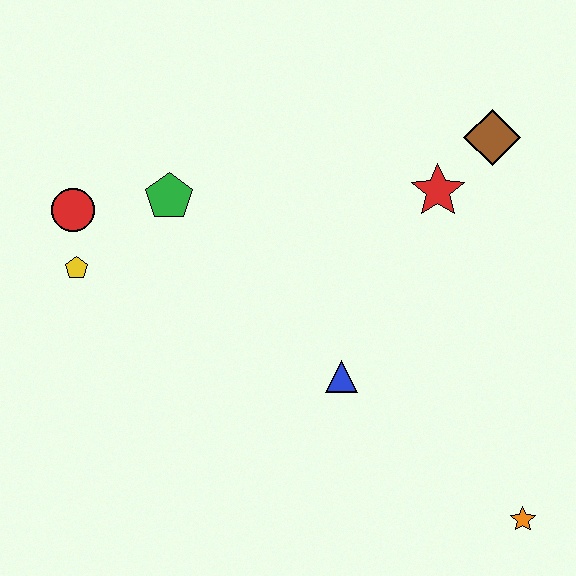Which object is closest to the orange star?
The blue triangle is closest to the orange star.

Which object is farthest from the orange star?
The red circle is farthest from the orange star.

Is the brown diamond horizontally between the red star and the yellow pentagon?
No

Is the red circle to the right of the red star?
No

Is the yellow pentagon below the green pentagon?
Yes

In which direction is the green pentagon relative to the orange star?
The green pentagon is to the left of the orange star.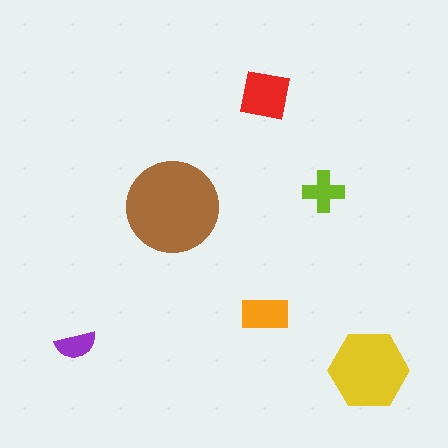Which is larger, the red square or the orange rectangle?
The red square.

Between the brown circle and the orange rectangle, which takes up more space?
The brown circle.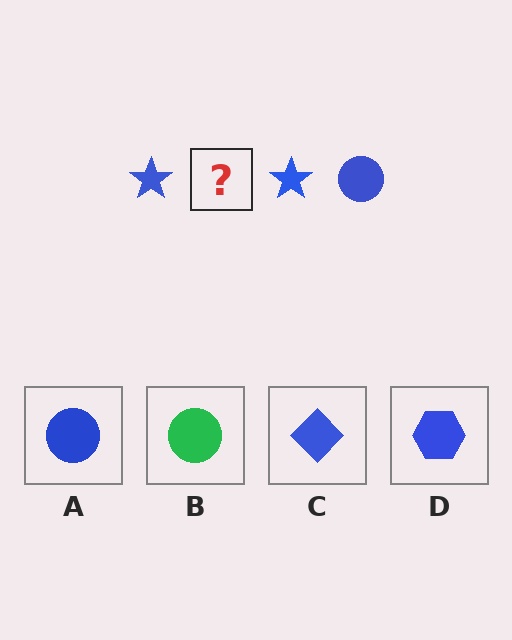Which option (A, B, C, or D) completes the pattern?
A.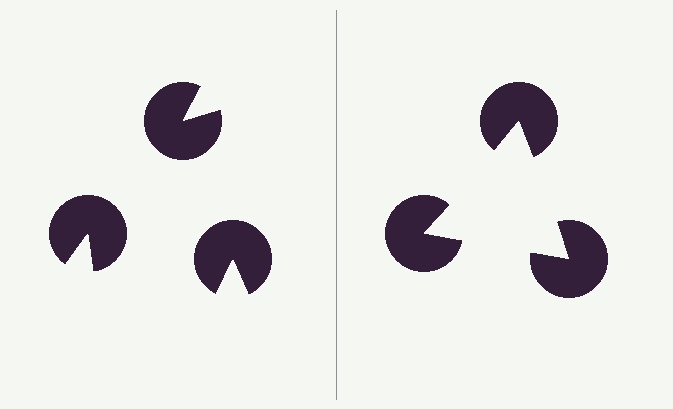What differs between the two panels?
The pac-man discs are positioned identically on both sides; only the wedge orientations differ. On the right they align to a triangle; on the left they are misaligned.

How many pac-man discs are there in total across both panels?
6 — 3 on each side.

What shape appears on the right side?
An illusory triangle.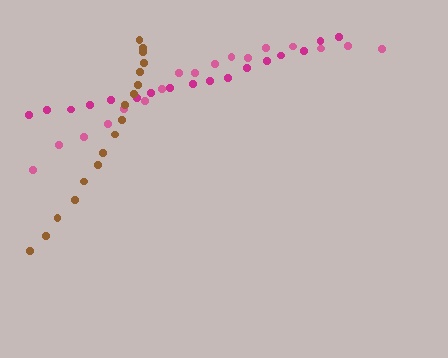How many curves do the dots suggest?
There are 3 distinct paths.